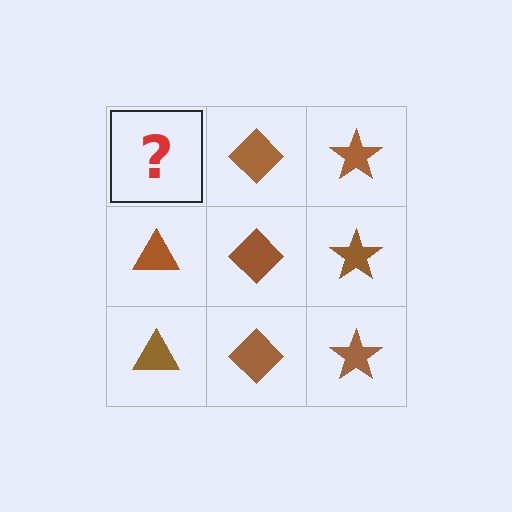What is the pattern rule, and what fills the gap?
The rule is that each column has a consistent shape. The gap should be filled with a brown triangle.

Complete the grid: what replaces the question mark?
The question mark should be replaced with a brown triangle.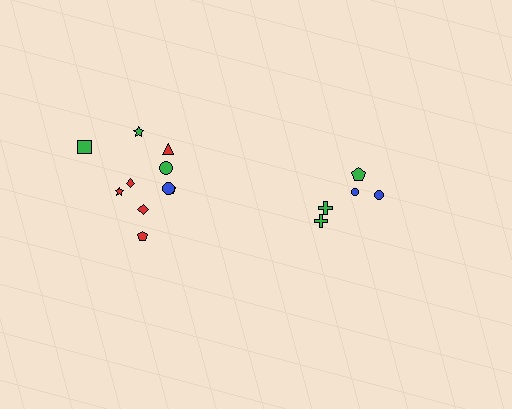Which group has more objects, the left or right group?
The left group.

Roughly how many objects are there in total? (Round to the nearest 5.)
Roughly 15 objects in total.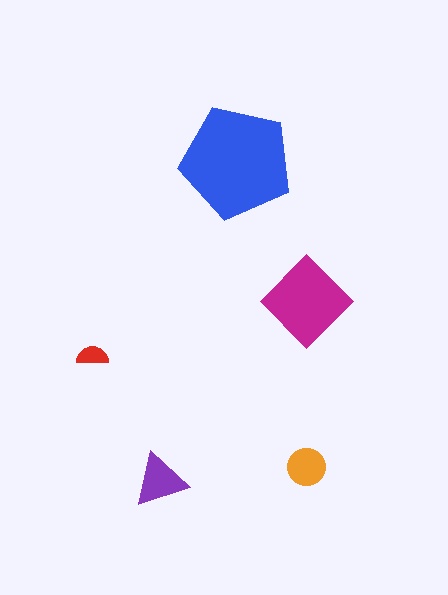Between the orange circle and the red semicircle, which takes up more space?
The orange circle.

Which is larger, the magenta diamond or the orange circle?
The magenta diamond.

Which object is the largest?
The blue pentagon.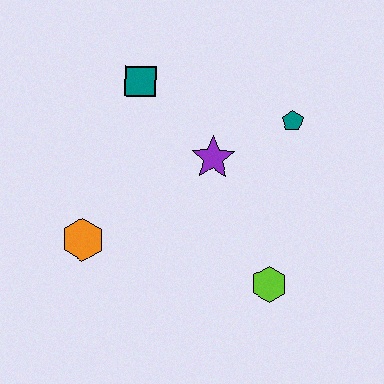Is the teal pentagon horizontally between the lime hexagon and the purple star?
No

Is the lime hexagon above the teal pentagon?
No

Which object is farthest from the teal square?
The lime hexagon is farthest from the teal square.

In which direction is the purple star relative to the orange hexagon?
The purple star is to the right of the orange hexagon.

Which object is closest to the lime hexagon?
The purple star is closest to the lime hexagon.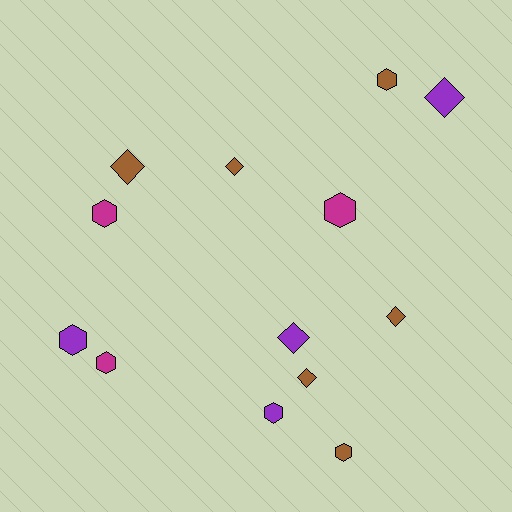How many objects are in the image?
There are 13 objects.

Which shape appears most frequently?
Hexagon, with 7 objects.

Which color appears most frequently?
Brown, with 6 objects.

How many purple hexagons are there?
There are 2 purple hexagons.